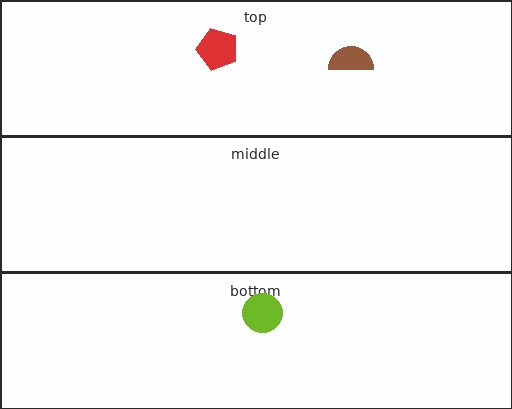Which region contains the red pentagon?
The top region.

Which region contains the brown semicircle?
The top region.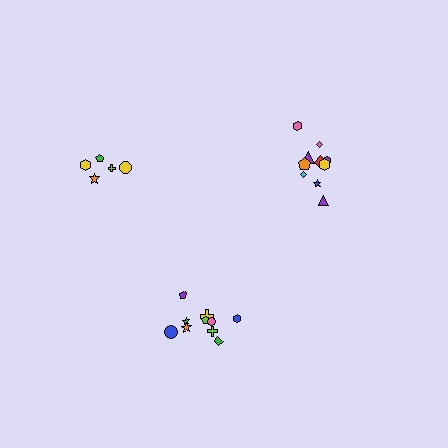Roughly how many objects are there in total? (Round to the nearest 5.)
Roughly 25 objects in total.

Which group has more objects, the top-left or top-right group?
The top-right group.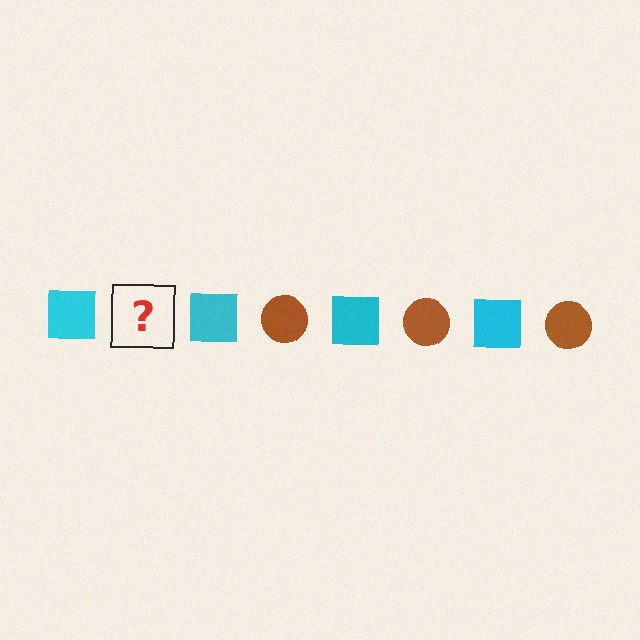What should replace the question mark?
The question mark should be replaced with a brown circle.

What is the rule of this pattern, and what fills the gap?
The rule is that the pattern alternates between cyan square and brown circle. The gap should be filled with a brown circle.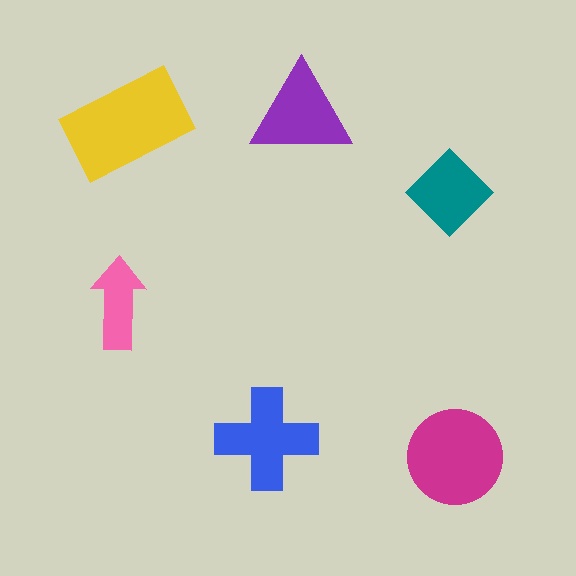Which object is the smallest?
The pink arrow.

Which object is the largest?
The yellow rectangle.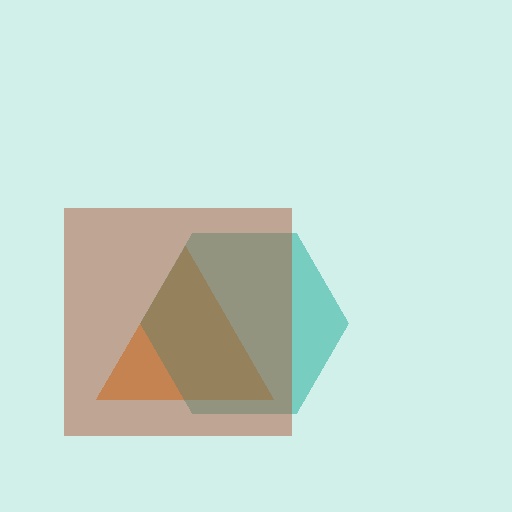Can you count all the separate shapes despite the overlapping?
Yes, there are 3 separate shapes.